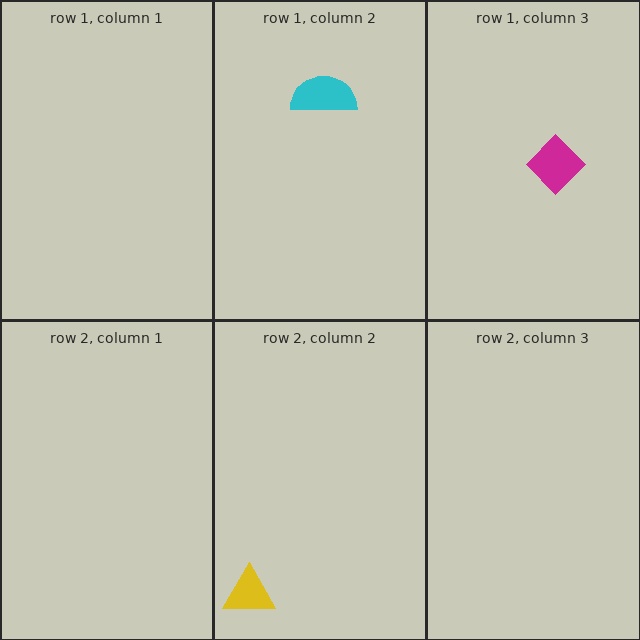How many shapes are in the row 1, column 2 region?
1.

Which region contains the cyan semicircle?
The row 1, column 2 region.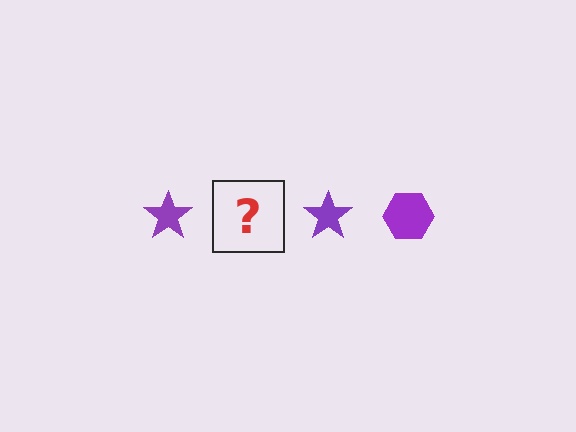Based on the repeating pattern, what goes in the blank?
The blank should be a purple hexagon.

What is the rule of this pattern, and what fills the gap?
The rule is that the pattern cycles through star, hexagon shapes in purple. The gap should be filled with a purple hexagon.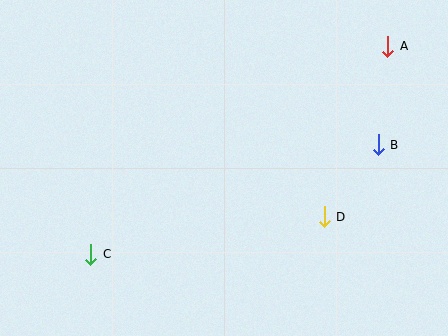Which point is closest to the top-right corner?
Point A is closest to the top-right corner.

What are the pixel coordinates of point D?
Point D is at (324, 217).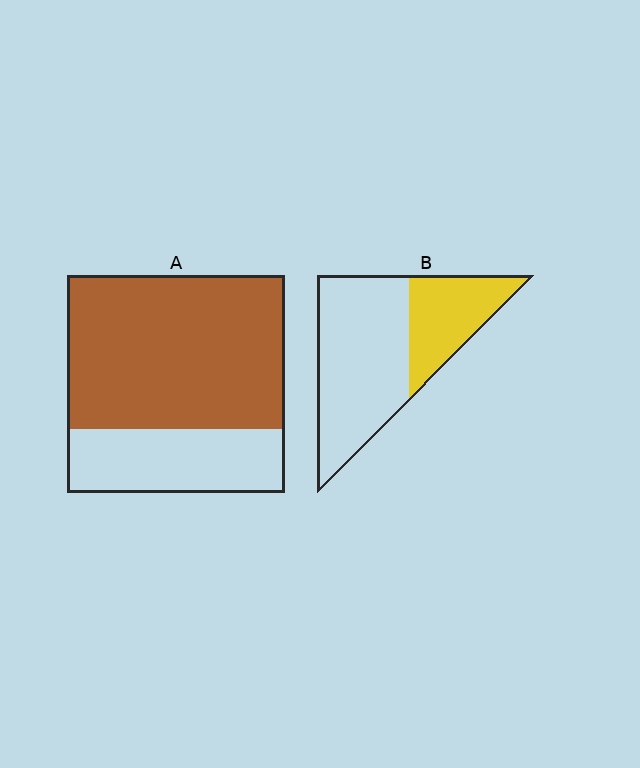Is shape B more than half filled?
No.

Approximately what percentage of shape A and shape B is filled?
A is approximately 70% and B is approximately 35%.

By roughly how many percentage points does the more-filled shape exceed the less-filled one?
By roughly 35 percentage points (A over B).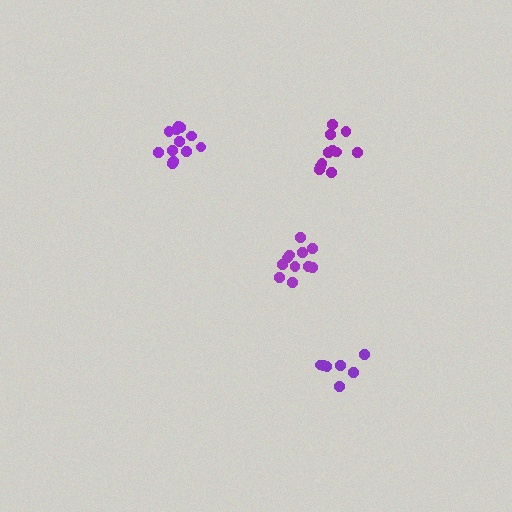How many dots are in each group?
Group 1: 11 dots, Group 2: 11 dots, Group 3: 12 dots, Group 4: 7 dots (41 total).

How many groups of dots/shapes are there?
There are 4 groups.